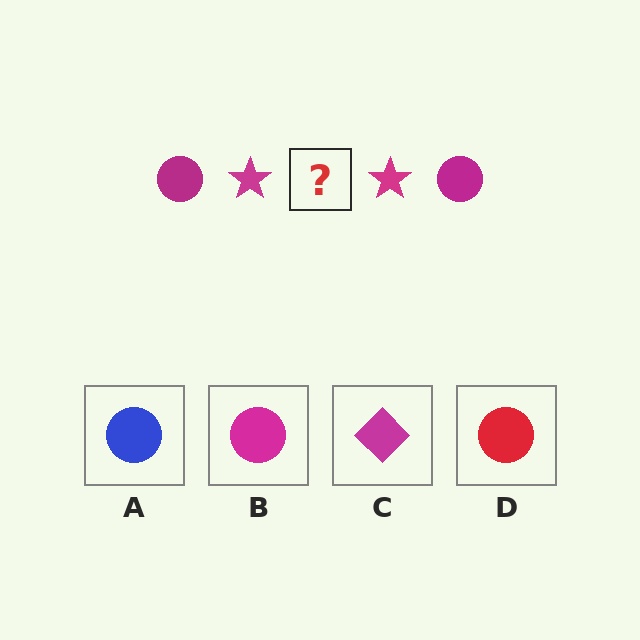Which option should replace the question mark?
Option B.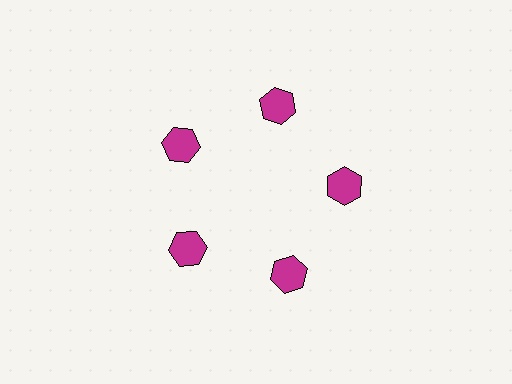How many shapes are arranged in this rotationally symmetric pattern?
There are 5 shapes, arranged in 5 groups of 1.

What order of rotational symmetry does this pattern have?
This pattern has 5-fold rotational symmetry.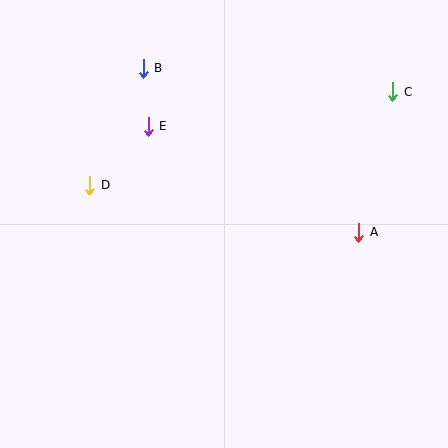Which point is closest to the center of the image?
Point E at (148, 126) is closest to the center.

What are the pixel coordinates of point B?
Point B is at (143, 68).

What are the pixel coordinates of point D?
Point D is at (90, 185).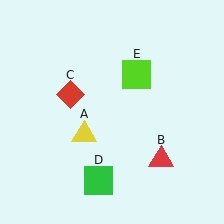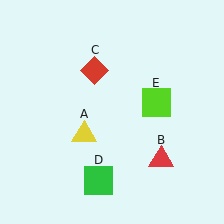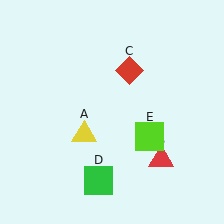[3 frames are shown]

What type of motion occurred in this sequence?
The red diamond (object C), lime square (object E) rotated clockwise around the center of the scene.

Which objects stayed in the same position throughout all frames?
Yellow triangle (object A) and red triangle (object B) and green square (object D) remained stationary.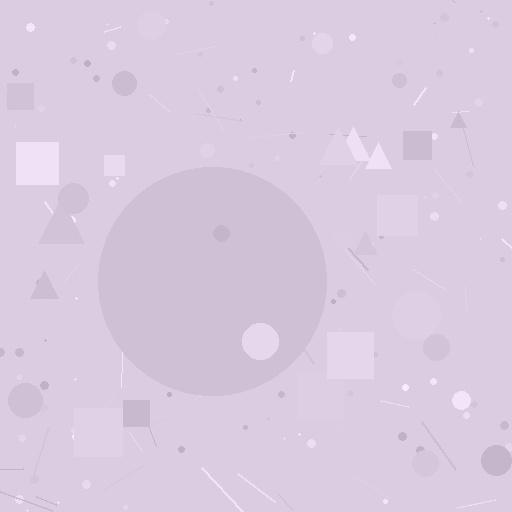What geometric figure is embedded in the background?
A circle is embedded in the background.